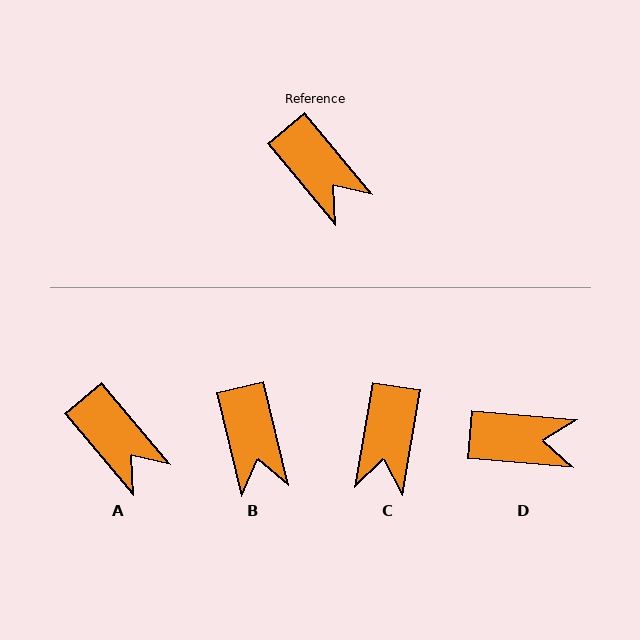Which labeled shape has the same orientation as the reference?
A.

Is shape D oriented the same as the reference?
No, it is off by about 45 degrees.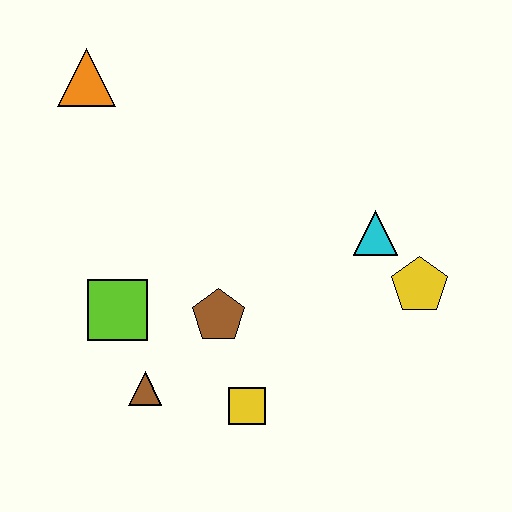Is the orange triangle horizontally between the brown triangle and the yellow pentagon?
No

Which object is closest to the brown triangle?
The lime square is closest to the brown triangle.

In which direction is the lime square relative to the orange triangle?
The lime square is below the orange triangle.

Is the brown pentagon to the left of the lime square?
No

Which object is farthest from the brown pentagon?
The orange triangle is farthest from the brown pentagon.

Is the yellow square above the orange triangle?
No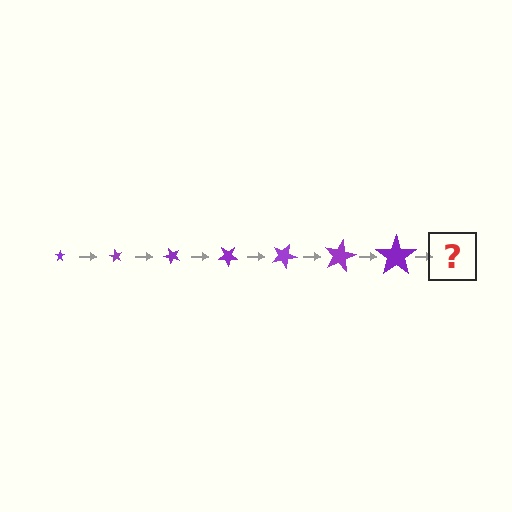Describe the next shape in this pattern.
It should be a star, larger than the previous one and rotated 420 degrees from the start.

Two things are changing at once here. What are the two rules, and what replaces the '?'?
The two rules are that the star grows larger each step and it rotates 60 degrees each step. The '?' should be a star, larger than the previous one and rotated 420 degrees from the start.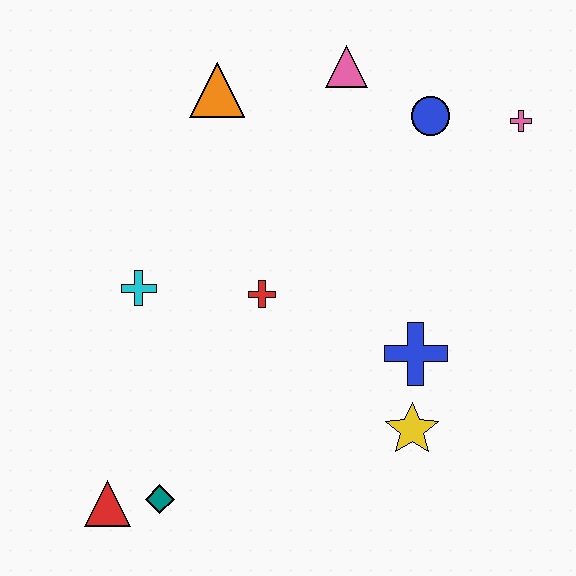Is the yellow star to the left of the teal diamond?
No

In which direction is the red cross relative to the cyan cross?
The red cross is to the right of the cyan cross.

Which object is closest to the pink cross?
The blue circle is closest to the pink cross.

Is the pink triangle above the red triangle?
Yes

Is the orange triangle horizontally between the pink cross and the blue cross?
No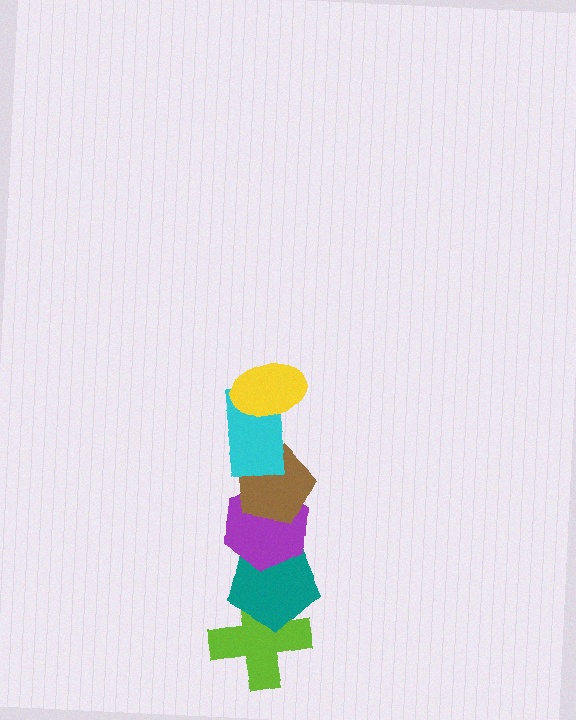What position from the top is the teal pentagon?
The teal pentagon is 5th from the top.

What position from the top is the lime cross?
The lime cross is 6th from the top.